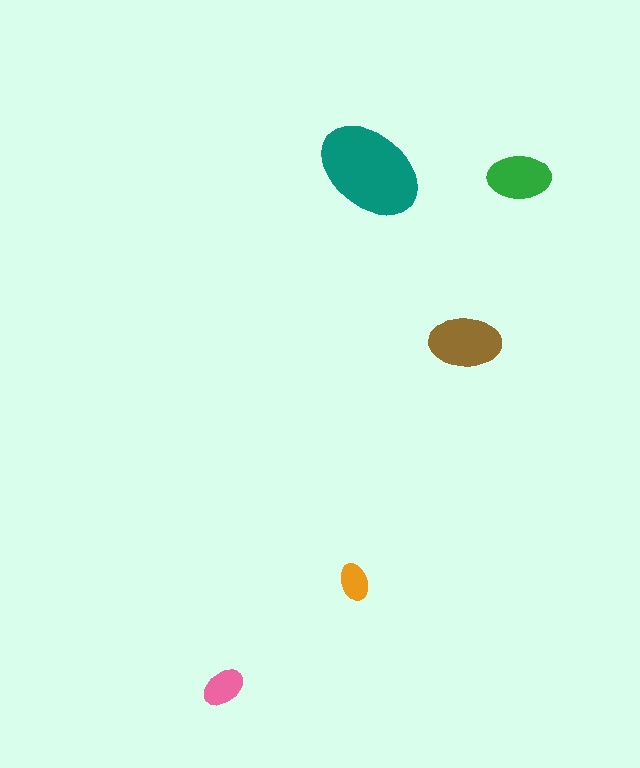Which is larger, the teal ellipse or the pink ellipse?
The teal one.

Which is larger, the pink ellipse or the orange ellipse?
The pink one.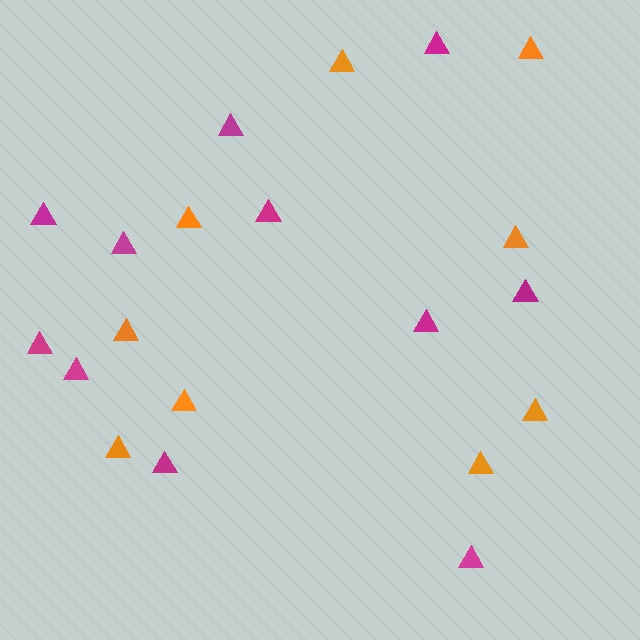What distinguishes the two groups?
There are 2 groups: one group of orange triangles (9) and one group of magenta triangles (11).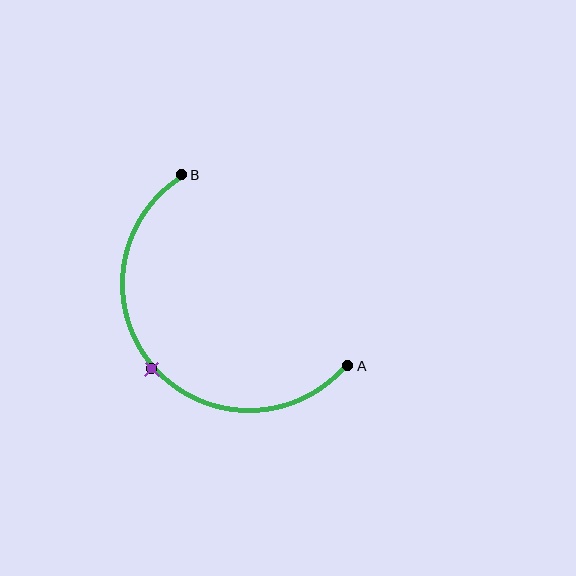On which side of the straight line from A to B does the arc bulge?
The arc bulges below and to the left of the straight line connecting A and B.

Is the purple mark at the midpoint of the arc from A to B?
Yes. The purple mark lies on the arc at equal arc-length from both A and B — it is the arc midpoint.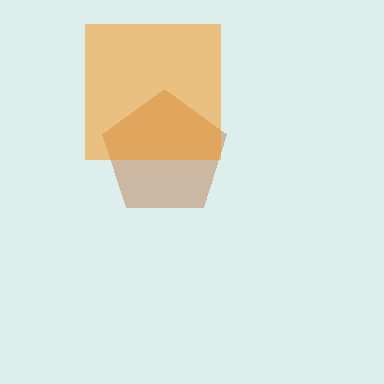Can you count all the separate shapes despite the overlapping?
Yes, there are 2 separate shapes.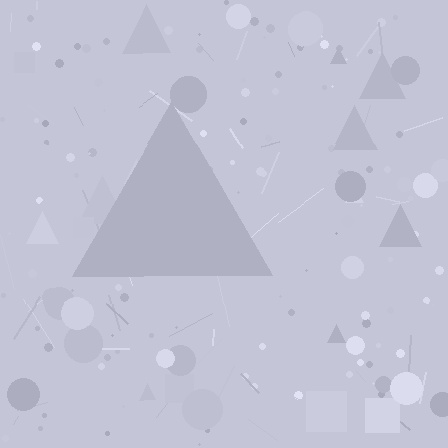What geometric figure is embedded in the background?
A triangle is embedded in the background.